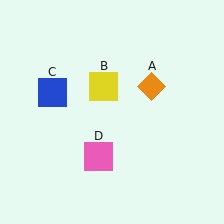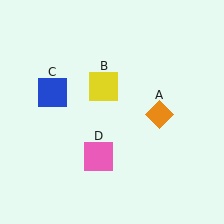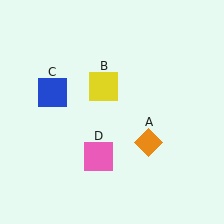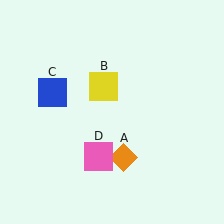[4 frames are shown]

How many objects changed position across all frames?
1 object changed position: orange diamond (object A).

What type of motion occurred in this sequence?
The orange diamond (object A) rotated clockwise around the center of the scene.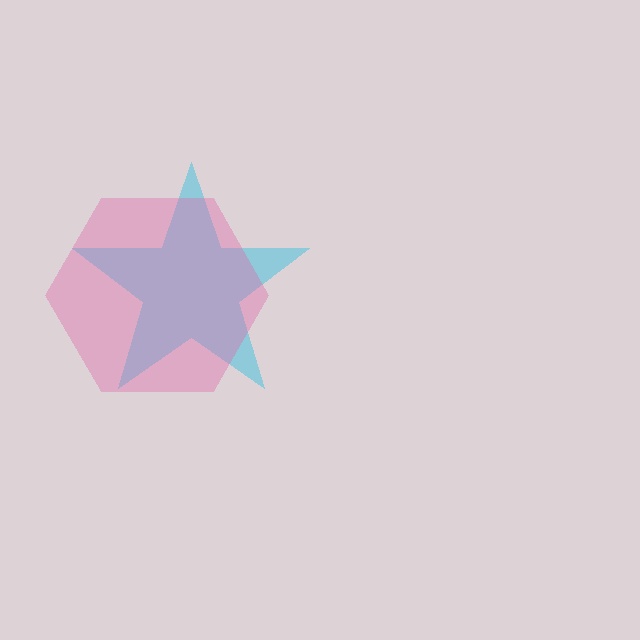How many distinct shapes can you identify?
There are 2 distinct shapes: a cyan star, a pink hexagon.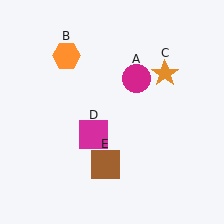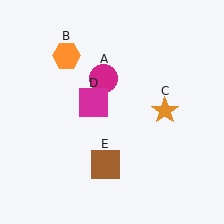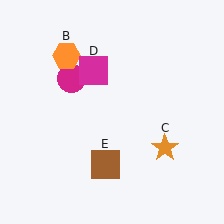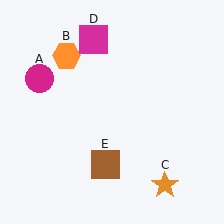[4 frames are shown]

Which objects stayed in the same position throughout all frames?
Orange hexagon (object B) and brown square (object E) remained stationary.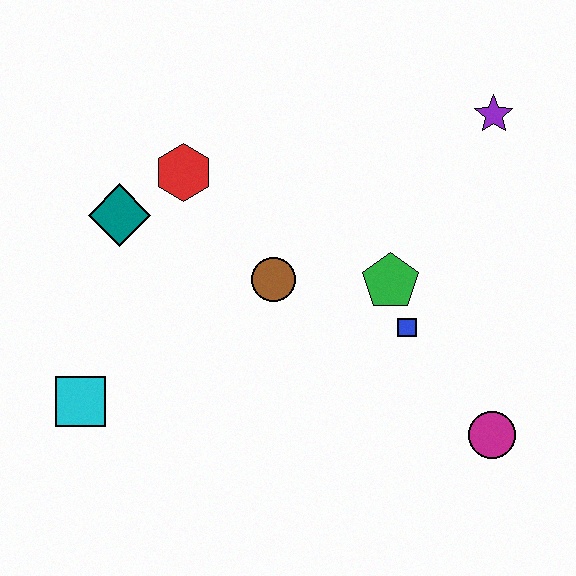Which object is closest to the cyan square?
The teal diamond is closest to the cyan square.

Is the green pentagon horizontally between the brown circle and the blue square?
Yes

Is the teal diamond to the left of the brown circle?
Yes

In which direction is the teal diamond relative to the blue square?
The teal diamond is to the left of the blue square.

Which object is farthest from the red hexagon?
The magenta circle is farthest from the red hexagon.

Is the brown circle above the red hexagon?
No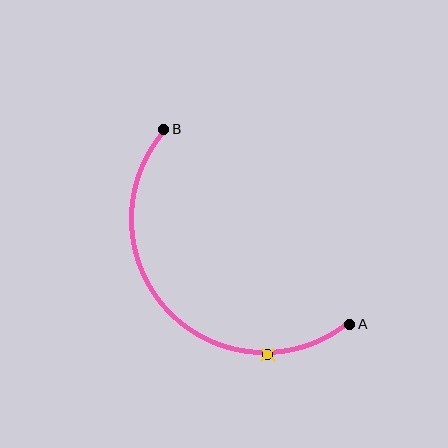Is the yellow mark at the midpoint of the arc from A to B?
No. The yellow mark lies on the arc but is closer to endpoint A. The arc midpoint would be at the point on the curve equidistant along the arc from both A and B.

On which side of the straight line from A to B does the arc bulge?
The arc bulges below and to the left of the straight line connecting A and B.